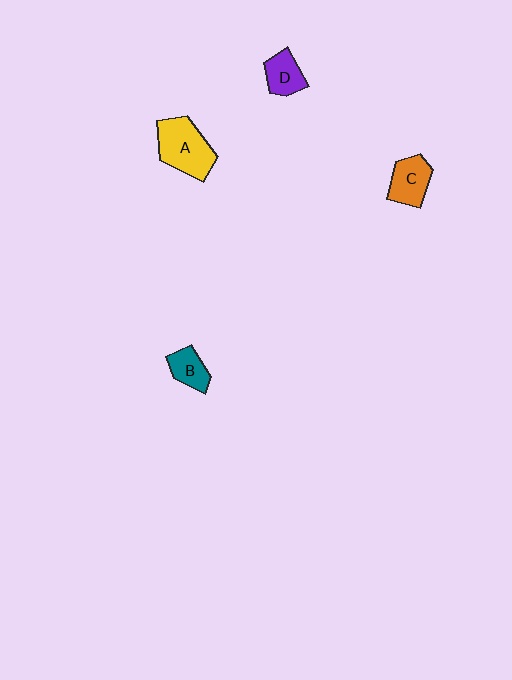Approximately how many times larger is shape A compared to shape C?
Approximately 1.5 times.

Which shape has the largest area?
Shape A (yellow).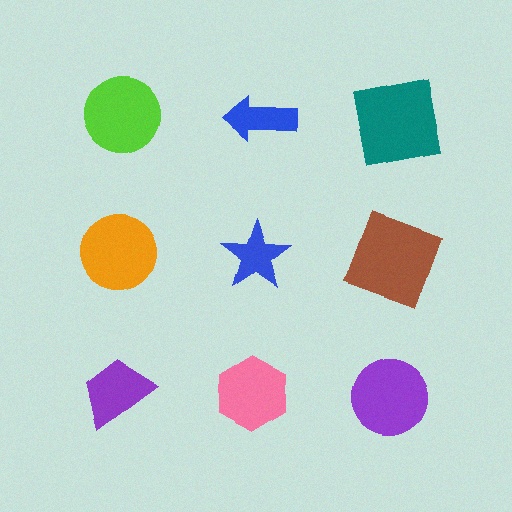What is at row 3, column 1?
A purple trapezoid.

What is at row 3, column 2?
A pink hexagon.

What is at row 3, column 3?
A purple circle.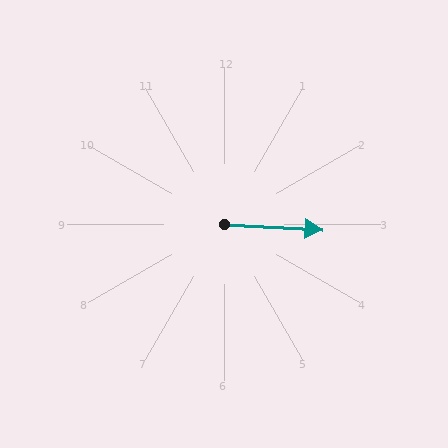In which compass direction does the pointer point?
East.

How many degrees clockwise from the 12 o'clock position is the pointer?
Approximately 93 degrees.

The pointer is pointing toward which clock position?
Roughly 3 o'clock.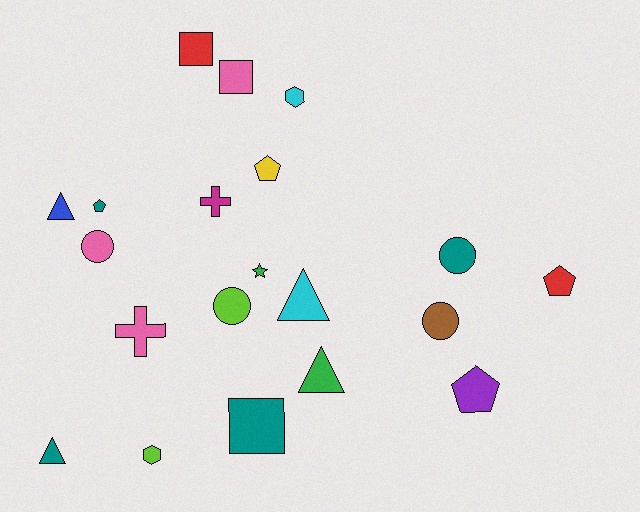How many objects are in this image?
There are 20 objects.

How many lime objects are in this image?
There are 2 lime objects.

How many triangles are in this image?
There are 4 triangles.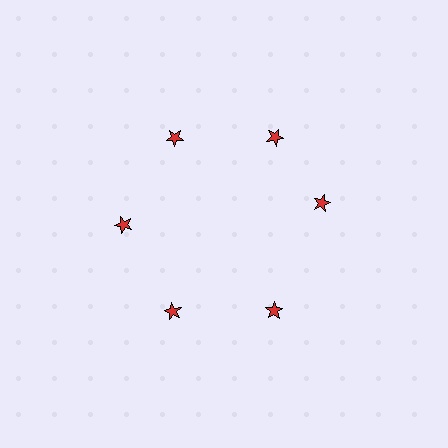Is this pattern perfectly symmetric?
No. The 6 red stars are arranged in a ring, but one element near the 3 o'clock position is rotated out of alignment along the ring, breaking the 6-fold rotational symmetry.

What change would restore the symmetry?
The symmetry would be restored by rotating it back into even spacing with its neighbors so that all 6 stars sit at equal angles and equal distance from the center.